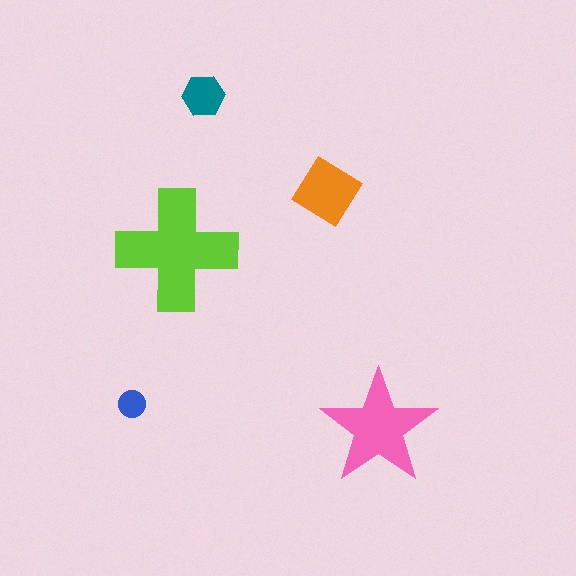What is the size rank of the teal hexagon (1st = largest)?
4th.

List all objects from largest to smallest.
The lime cross, the pink star, the orange diamond, the teal hexagon, the blue circle.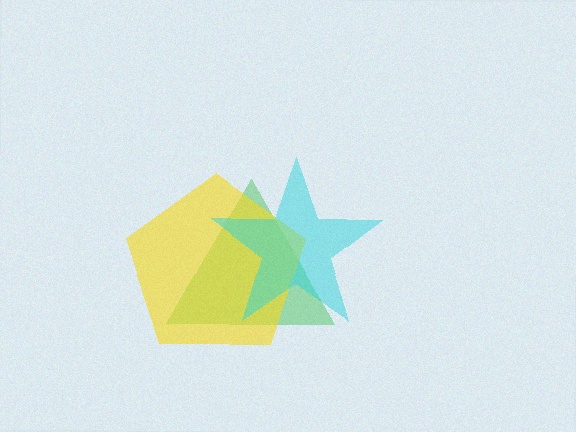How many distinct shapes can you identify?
There are 3 distinct shapes: a green triangle, a yellow pentagon, a cyan star.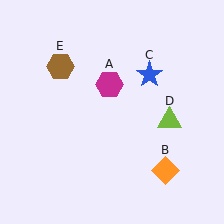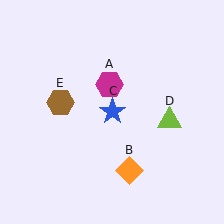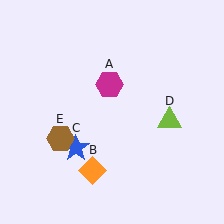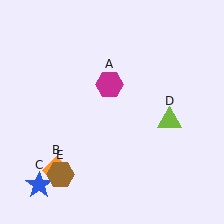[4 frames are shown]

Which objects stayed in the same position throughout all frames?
Magenta hexagon (object A) and lime triangle (object D) remained stationary.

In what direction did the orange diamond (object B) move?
The orange diamond (object B) moved left.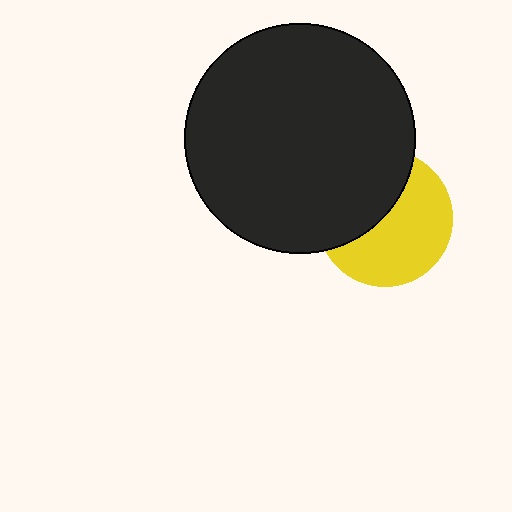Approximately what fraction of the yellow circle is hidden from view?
Roughly 43% of the yellow circle is hidden behind the black circle.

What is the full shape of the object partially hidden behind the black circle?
The partially hidden object is a yellow circle.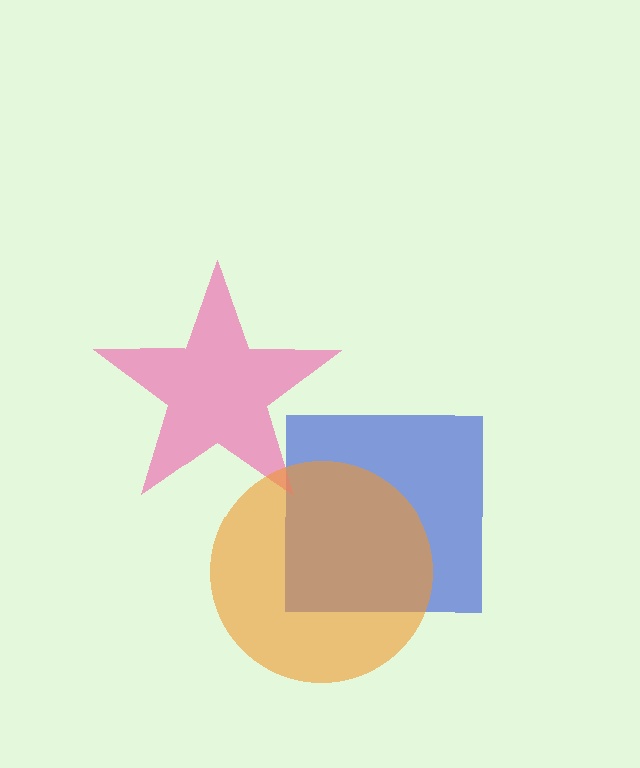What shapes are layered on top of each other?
The layered shapes are: a blue square, a pink star, an orange circle.